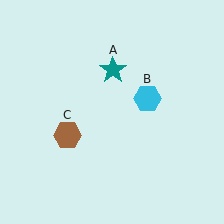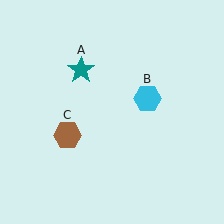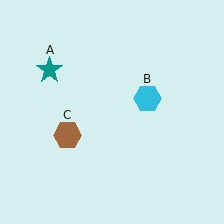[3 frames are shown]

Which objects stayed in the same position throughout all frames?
Cyan hexagon (object B) and brown hexagon (object C) remained stationary.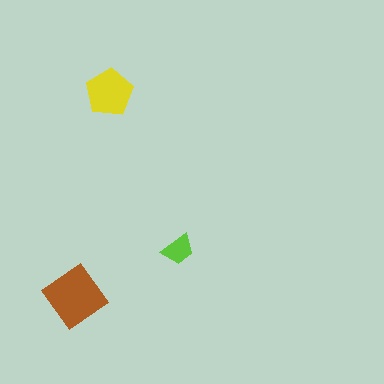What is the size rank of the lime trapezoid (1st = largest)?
3rd.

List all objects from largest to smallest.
The brown diamond, the yellow pentagon, the lime trapezoid.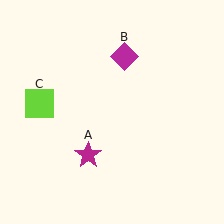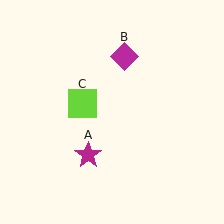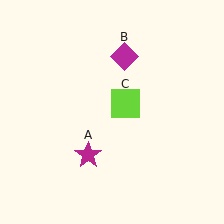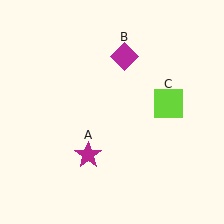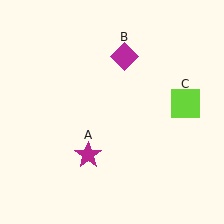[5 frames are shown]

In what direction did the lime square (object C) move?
The lime square (object C) moved right.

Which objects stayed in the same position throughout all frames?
Magenta star (object A) and magenta diamond (object B) remained stationary.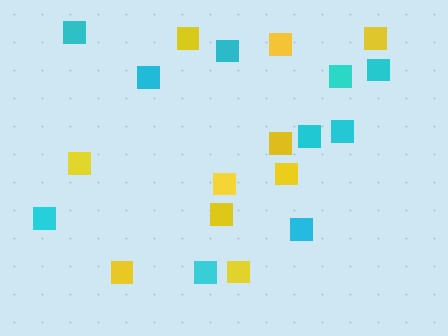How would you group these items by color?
There are 2 groups: one group of yellow squares (10) and one group of cyan squares (10).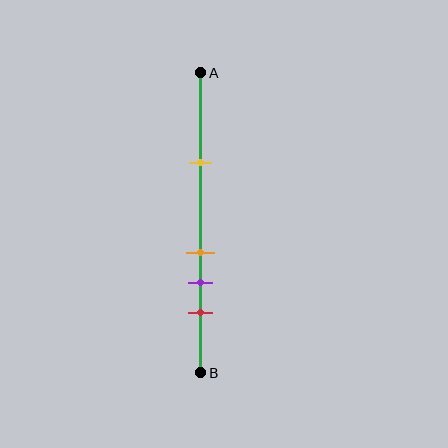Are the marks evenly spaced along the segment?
No, the marks are not evenly spaced.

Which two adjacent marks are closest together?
The orange and purple marks are the closest adjacent pair.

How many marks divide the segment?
There are 4 marks dividing the segment.